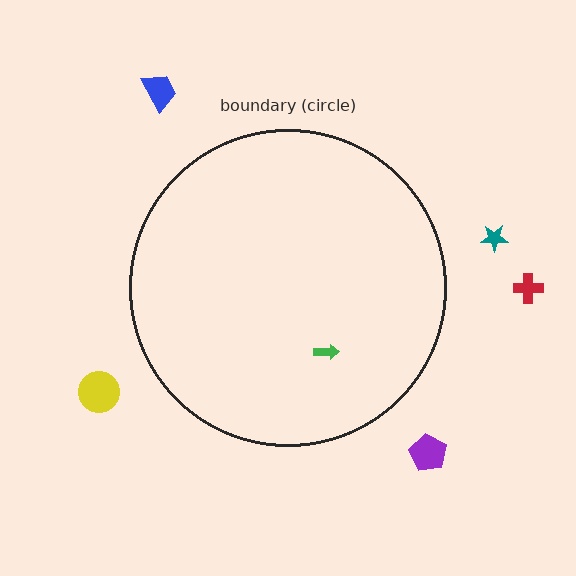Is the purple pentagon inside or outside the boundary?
Outside.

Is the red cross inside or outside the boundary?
Outside.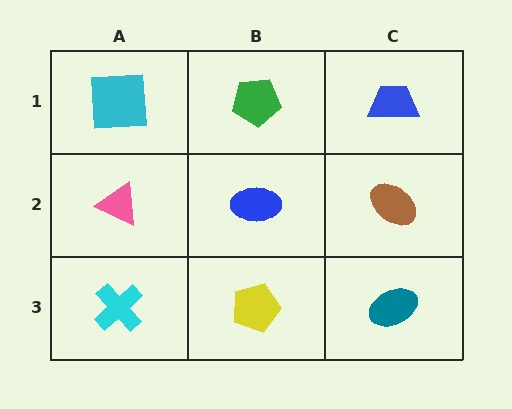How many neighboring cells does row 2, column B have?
4.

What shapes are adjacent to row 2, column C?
A blue trapezoid (row 1, column C), a teal ellipse (row 3, column C), a blue ellipse (row 2, column B).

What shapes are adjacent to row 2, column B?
A green pentagon (row 1, column B), a yellow pentagon (row 3, column B), a pink triangle (row 2, column A), a brown ellipse (row 2, column C).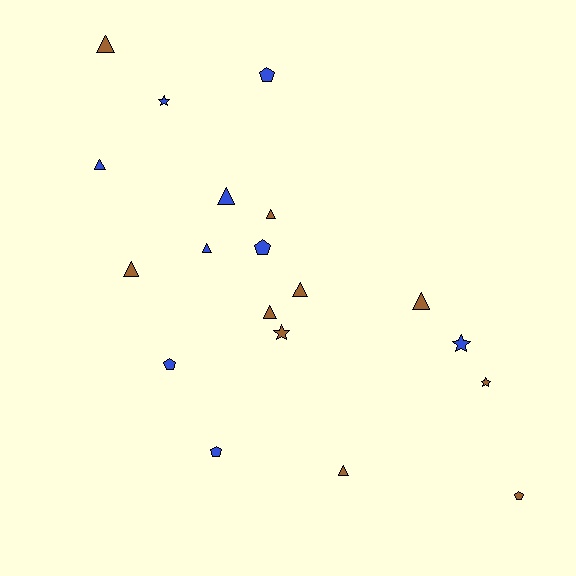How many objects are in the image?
There are 19 objects.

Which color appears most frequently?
Brown, with 10 objects.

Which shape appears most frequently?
Triangle, with 10 objects.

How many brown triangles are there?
There are 7 brown triangles.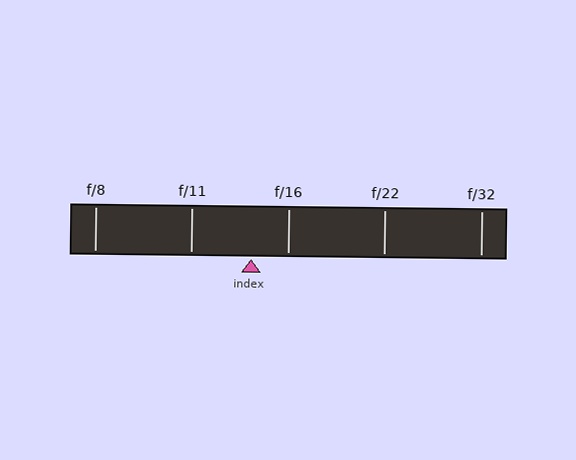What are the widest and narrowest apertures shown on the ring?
The widest aperture shown is f/8 and the narrowest is f/32.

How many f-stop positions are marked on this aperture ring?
There are 5 f-stop positions marked.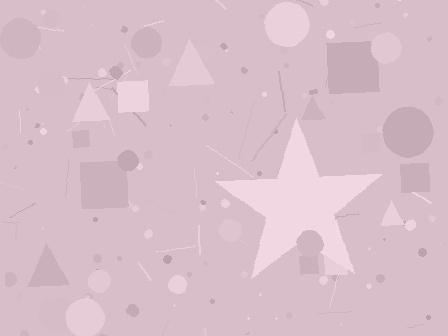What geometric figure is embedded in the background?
A star is embedded in the background.